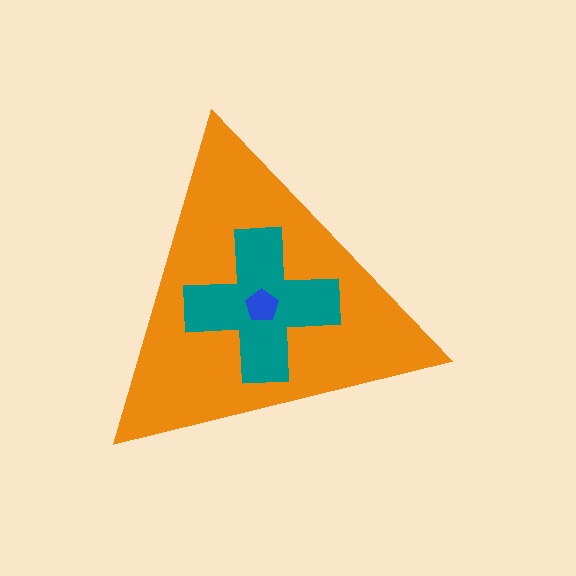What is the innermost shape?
The blue pentagon.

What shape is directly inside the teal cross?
The blue pentagon.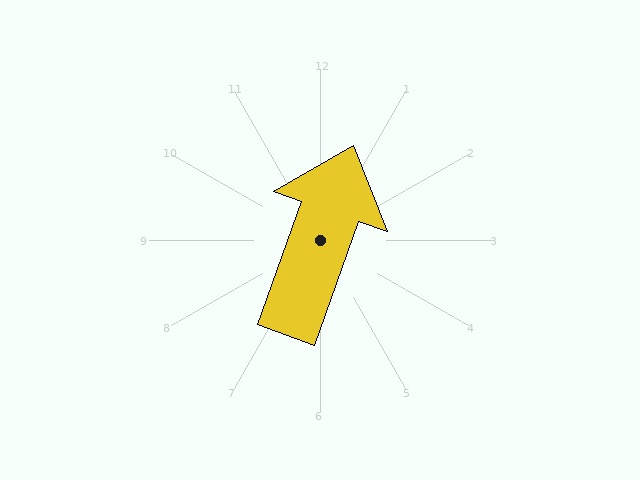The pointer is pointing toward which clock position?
Roughly 1 o'clock.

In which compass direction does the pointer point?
North.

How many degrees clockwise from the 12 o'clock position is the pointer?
Approximately 20 degrees.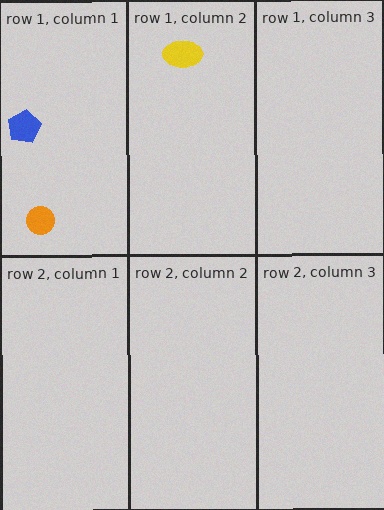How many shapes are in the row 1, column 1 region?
2.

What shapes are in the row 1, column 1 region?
The orange circle, the blue pentagon.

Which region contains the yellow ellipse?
The row 1, column 2 region.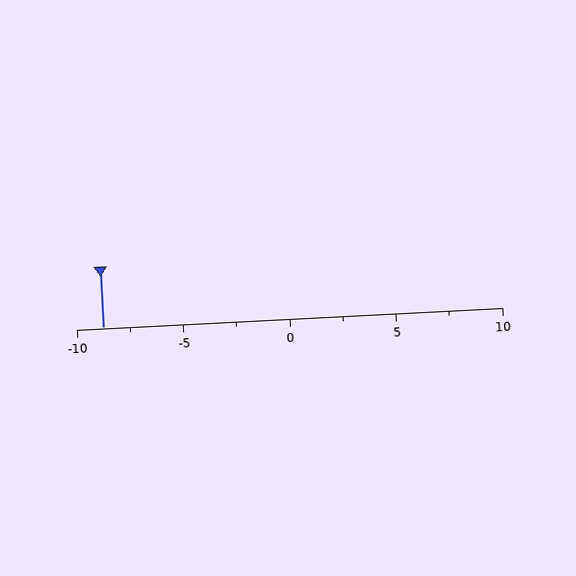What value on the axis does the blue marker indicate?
The marker indicates approximately -8.8.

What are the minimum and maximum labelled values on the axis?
The axis runs from -10 to 10.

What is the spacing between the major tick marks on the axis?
The major ticks are spaced 5 apart.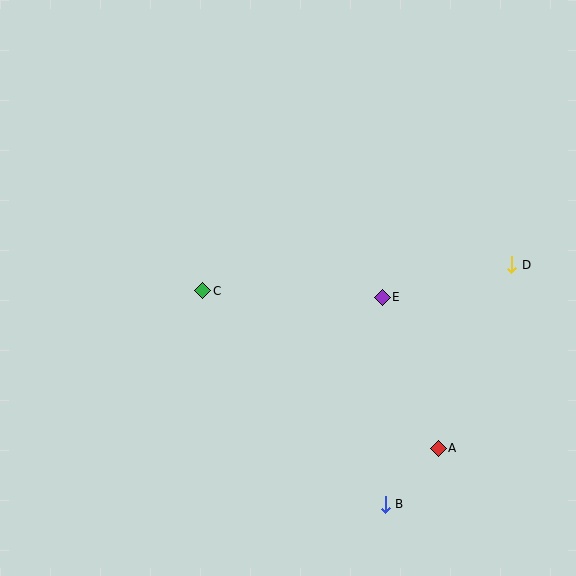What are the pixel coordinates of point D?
Point D is at (512, 265).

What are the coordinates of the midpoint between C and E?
The midpoint between C and E is at (292, 294).